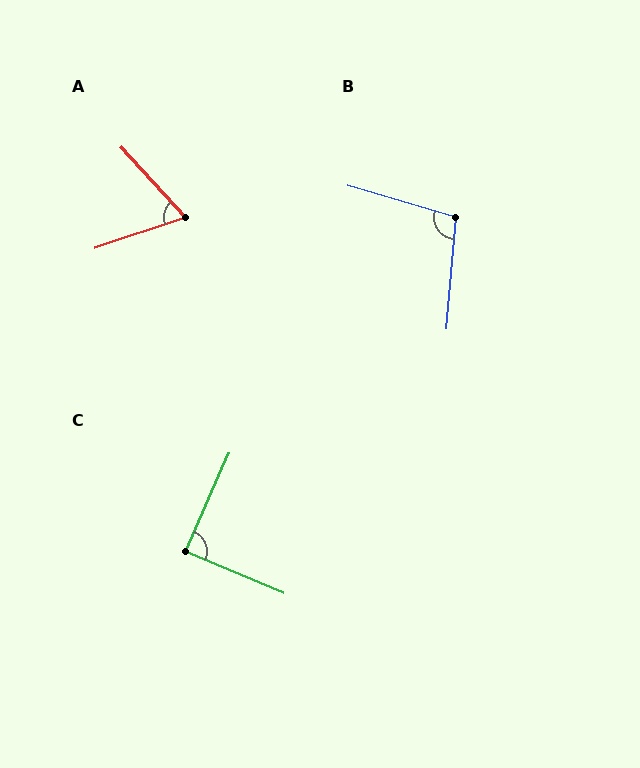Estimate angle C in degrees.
Approximately 89 degrees.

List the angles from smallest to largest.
A (66°), C (89°), B (101°).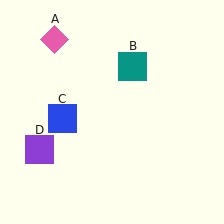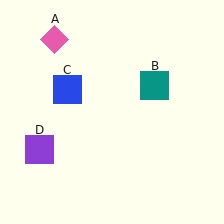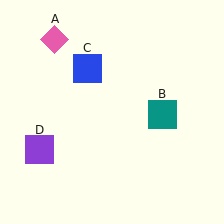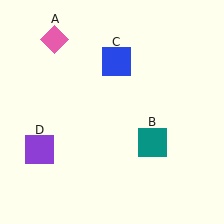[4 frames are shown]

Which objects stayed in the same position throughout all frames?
Pink diamond (object A) and purple square (object D) remained stationary.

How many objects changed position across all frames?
2 objects changed position: teal square (object B), blue square (object C).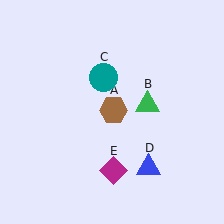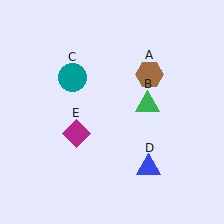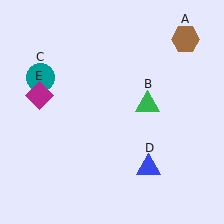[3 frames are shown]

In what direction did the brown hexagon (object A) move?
The brown hexagon (object A) moved up and to the right.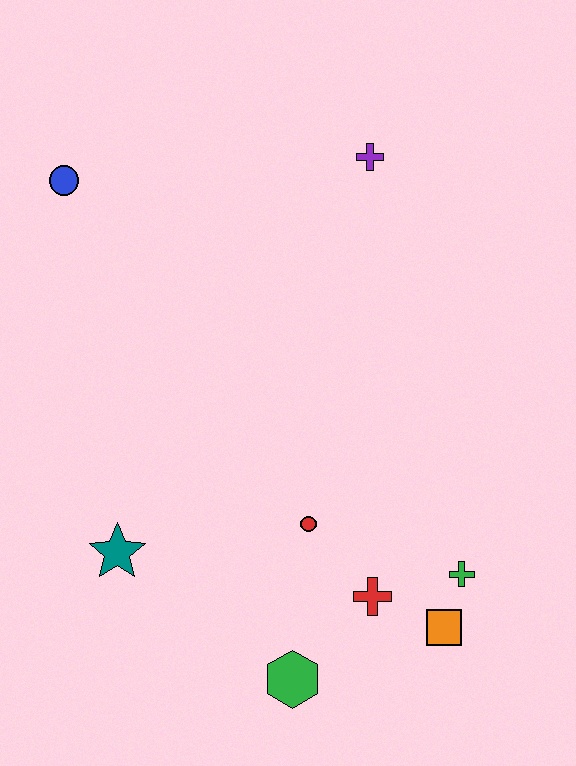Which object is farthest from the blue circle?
The orange square is farthest from the blue circle.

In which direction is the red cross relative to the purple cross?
The red cross is below the purple cross.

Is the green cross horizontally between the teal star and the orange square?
No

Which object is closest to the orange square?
The green cross is closest to the orange square.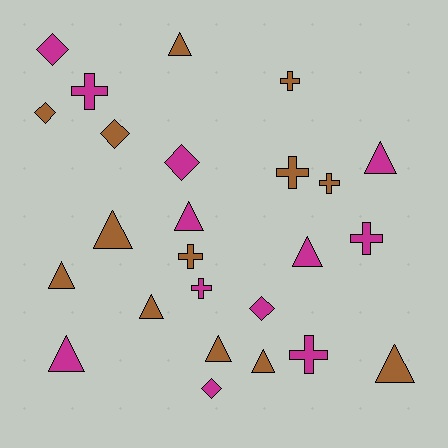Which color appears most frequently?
Brown, with 13 objects.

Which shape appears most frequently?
Triangle, with 11 objects.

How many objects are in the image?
There are 25 objects.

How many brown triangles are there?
There are 7 brown triangles.